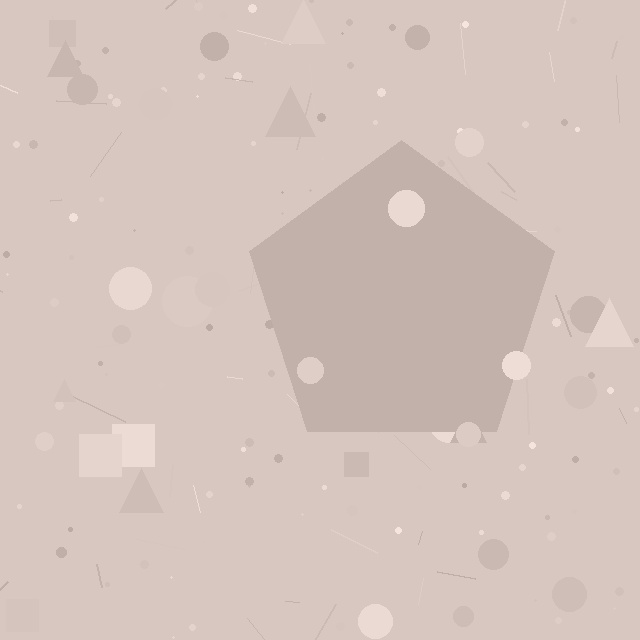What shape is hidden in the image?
A pentagon is hidden in the image.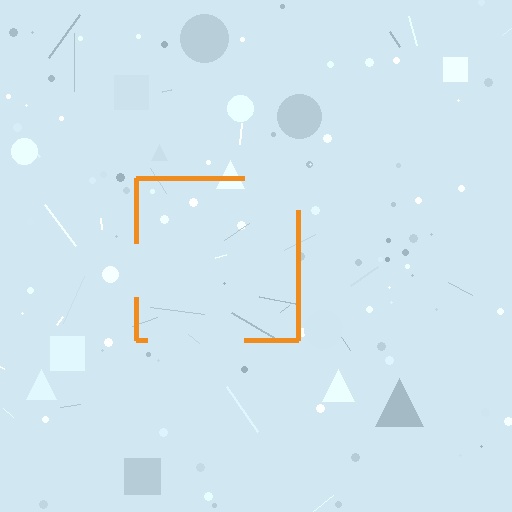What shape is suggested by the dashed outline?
The dashed outline suggests a square.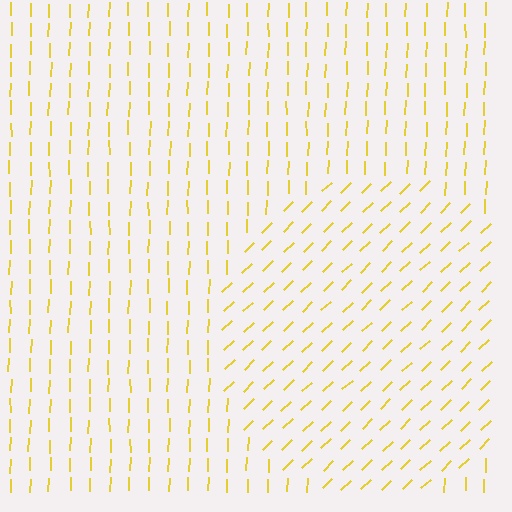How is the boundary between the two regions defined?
The boundary is defined purely by a change in line orientation (approximately 45 degrees difference). All lines are the same color and thickness.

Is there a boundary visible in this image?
Yes, there is a texture boundary formed by a change in line orientation.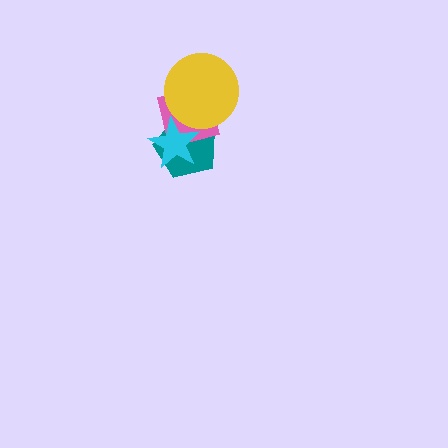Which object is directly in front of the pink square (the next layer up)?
The yellow circle is directly in front of the pink square.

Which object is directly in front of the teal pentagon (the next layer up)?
The pink square is directly in front of the teal pentagon.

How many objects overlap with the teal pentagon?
3 objects overlap with the teal pentagon.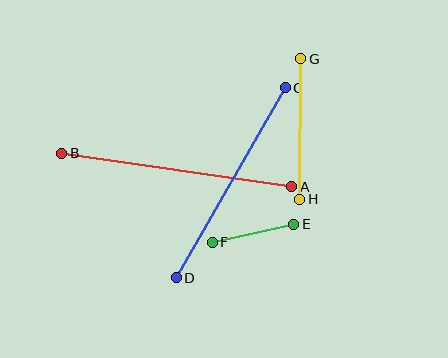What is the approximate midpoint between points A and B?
The midpoint is at approximately (177, 170) pixels.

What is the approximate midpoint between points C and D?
The midpoint is at approximately (231, 183) pixels.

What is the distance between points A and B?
The distance is approximately 232 pixels.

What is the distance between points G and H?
The distance is approximately 141 pixels.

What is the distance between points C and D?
The distance is approximately 219 pixels.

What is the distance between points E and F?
The distance is approximately 84 pixels.